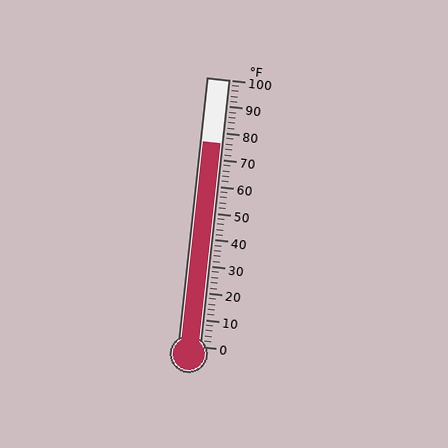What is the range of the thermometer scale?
The thermometer scale ranges from 0°F to 100°F.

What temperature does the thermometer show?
The thermometer shows approximately 76°F.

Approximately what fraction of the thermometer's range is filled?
The thermometer is filled to approximately 75% of its range.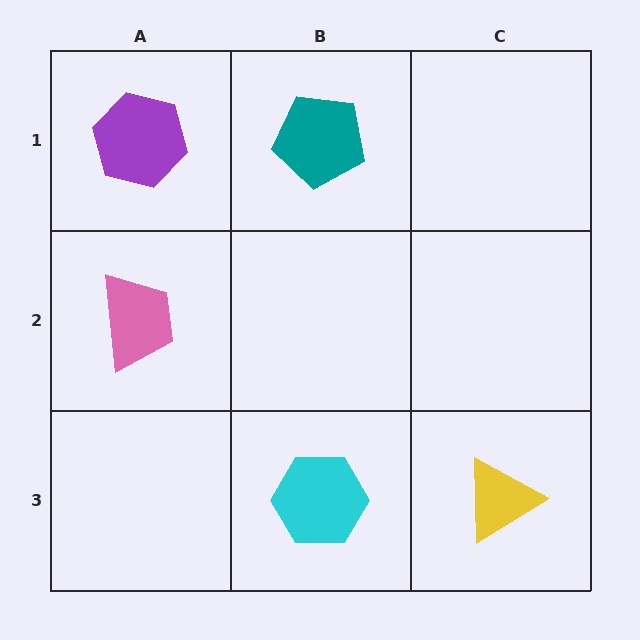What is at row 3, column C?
A yellow triangle.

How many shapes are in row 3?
2 shapes.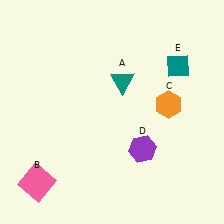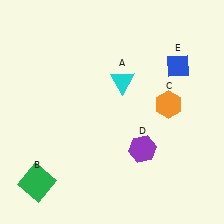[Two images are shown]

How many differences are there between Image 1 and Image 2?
There are 3 differences between the two images.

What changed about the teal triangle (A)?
In Image 1, A is teal. In Image 2, it changed to cyan.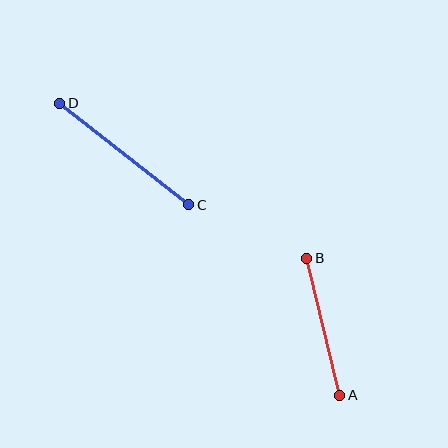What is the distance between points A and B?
The distance is approximately 141 pixels.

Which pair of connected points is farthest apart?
Points C and D are farthest apart.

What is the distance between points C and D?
The distance is approximately 164 pixels.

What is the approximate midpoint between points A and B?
The midpoint is at approximately (323, 327) pixels.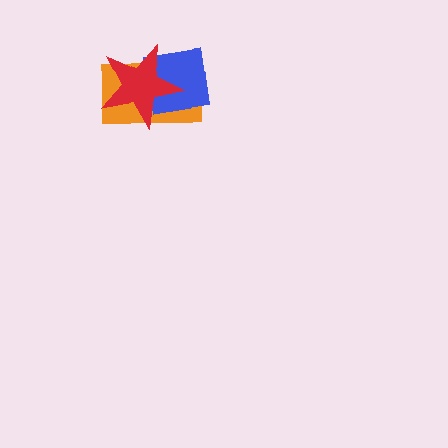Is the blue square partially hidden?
Yes, it is partially covered by another shape.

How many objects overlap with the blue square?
2 objects overlap with the blue square.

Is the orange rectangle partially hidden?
Yes, it is partially covered by another shape.